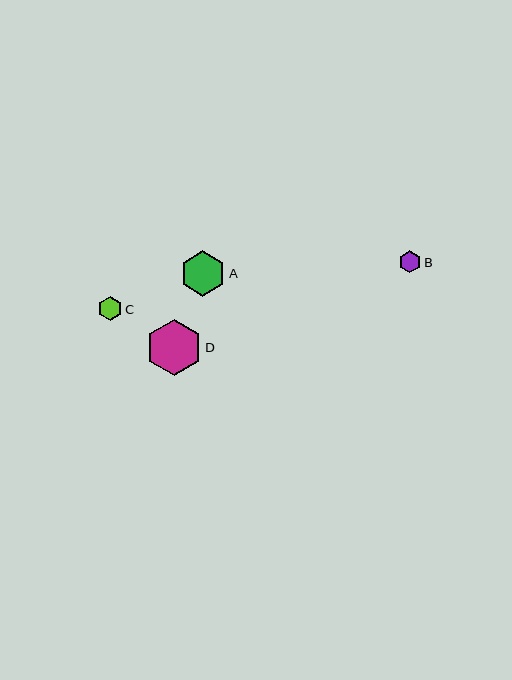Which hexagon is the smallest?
Hexagon B is the smallest with a size of approximately 22 pixels.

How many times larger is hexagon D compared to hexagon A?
Hexagon D is approximately 1.2 times the size of hexagon A.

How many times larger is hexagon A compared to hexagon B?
Hexagon A is approximately 2.1 times the size of hexagon B.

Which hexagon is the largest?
Hexagon D is the largest with a size of approximately 56 pixels.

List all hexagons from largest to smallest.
From largest to smallest: D, A, C, B.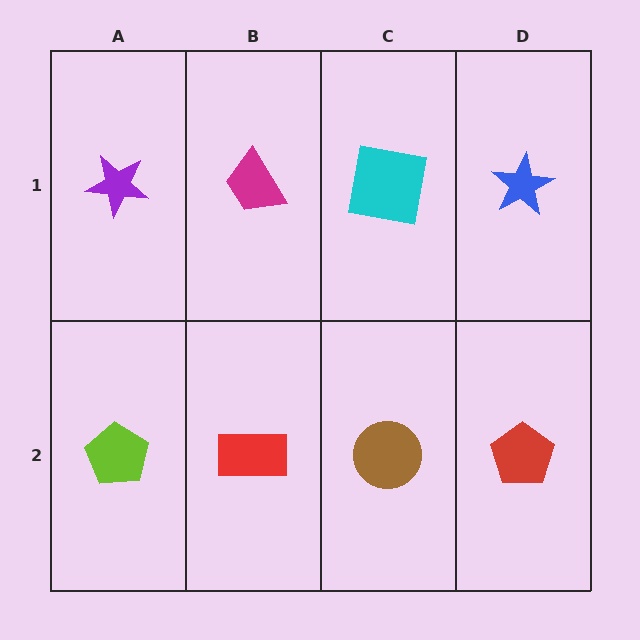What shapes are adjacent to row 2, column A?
A purple star (row 1, column A), a red rectangle (row 2, column B).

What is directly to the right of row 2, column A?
A red rectangle.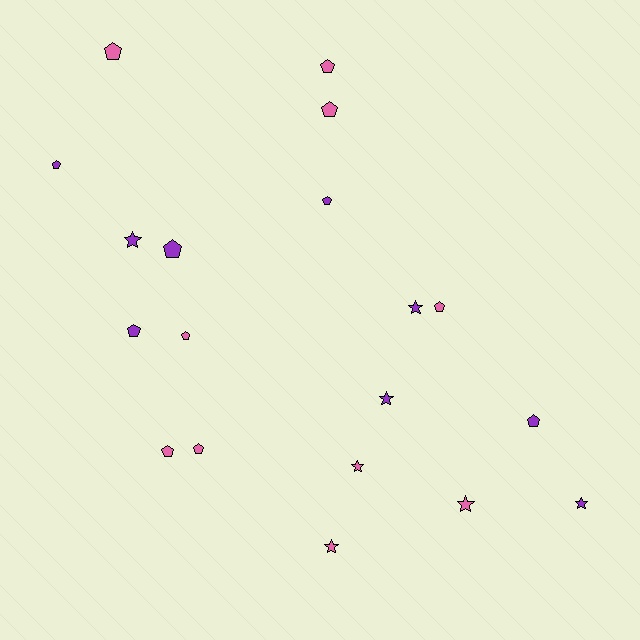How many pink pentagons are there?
There are 7 pink pentagons.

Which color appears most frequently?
Pink, with 10 objects.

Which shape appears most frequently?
Pentagon, with 12 objects.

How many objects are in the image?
There are 19 objects.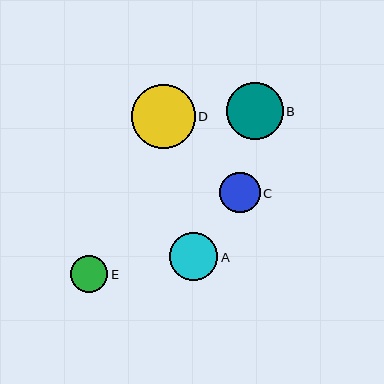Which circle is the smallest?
Circle E is the smallest with a size of approximately 37 pixels.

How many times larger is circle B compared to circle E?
Circle B is approximately 1.6 times the size of circle E.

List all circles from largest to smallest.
From largest to smallest: D, B, A, C, E.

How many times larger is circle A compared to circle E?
Circle A is approximately 1.3 times the size of circle E.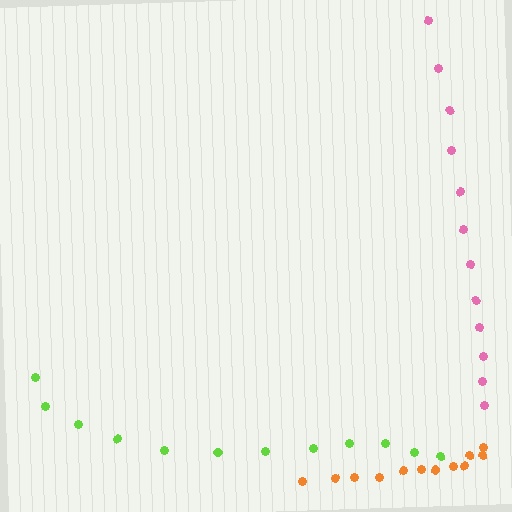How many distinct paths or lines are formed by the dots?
There are 3 distinct paths.